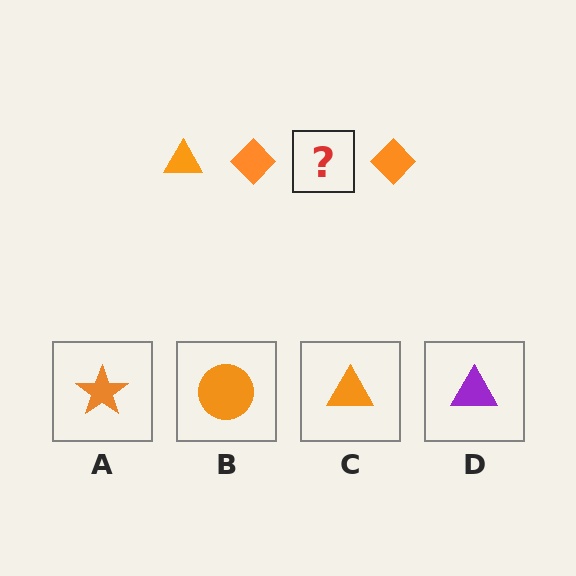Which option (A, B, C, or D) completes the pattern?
C.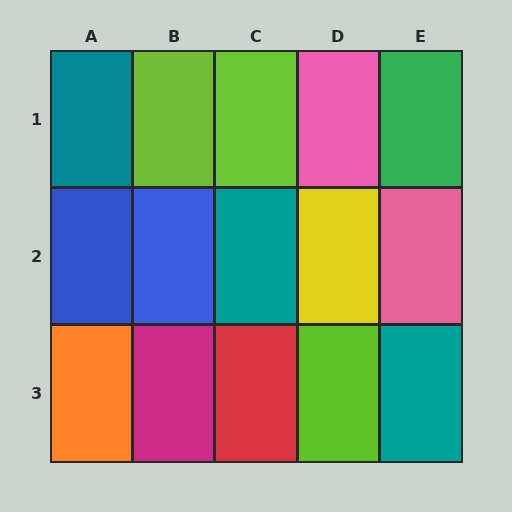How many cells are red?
1 cell is red.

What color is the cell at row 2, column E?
Pink.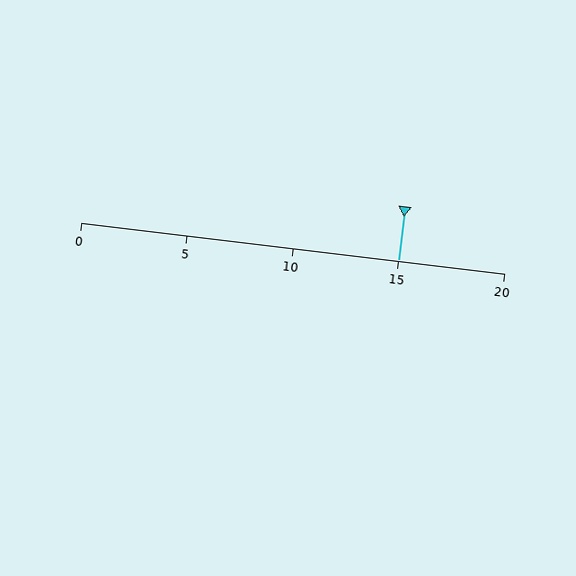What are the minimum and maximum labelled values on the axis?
The axis runs from 0 to 20.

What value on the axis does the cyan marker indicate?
The marker indicates approximately 15.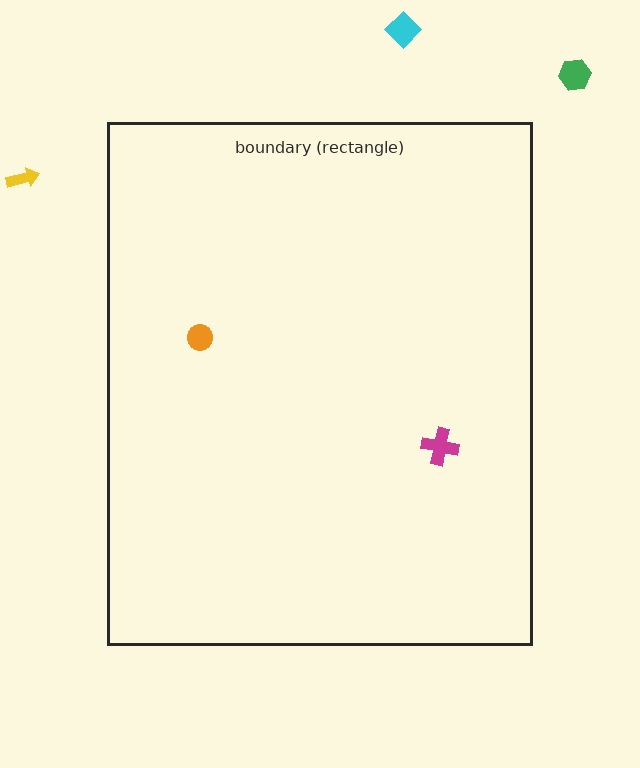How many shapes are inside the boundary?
2 inside, 3 outside.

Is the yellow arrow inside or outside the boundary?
Outside.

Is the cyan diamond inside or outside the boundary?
Outside.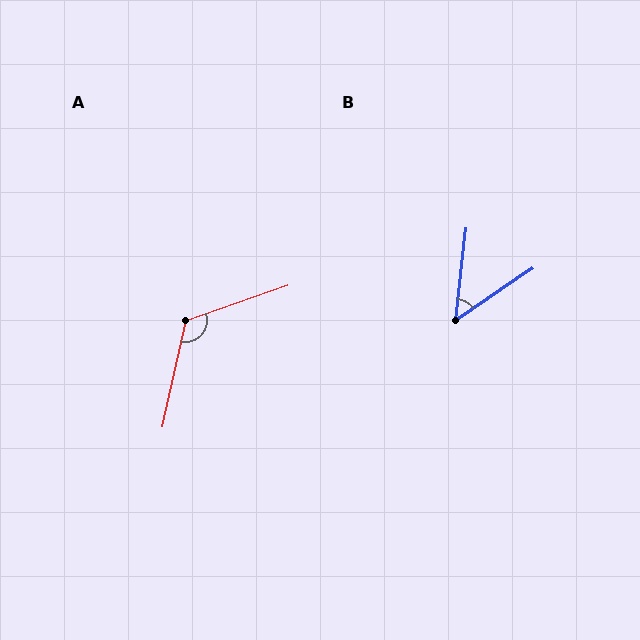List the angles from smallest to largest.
B (50°), A (121°).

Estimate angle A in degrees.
Approximately 121 degrees.